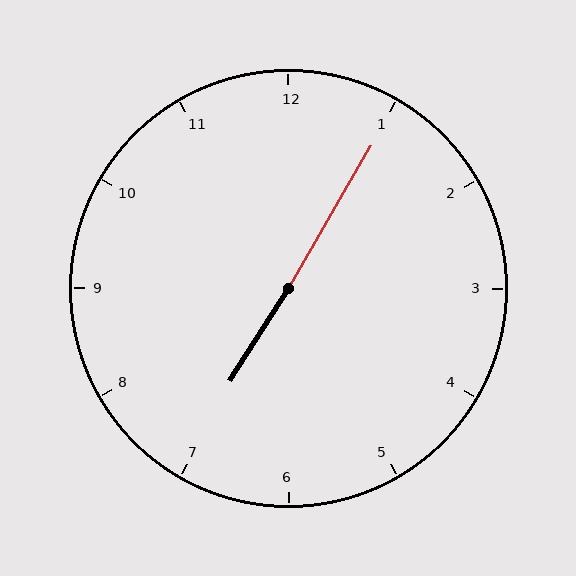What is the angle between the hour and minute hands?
Approximately 178 degrees.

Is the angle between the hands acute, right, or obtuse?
It is obtuse.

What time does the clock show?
7:05.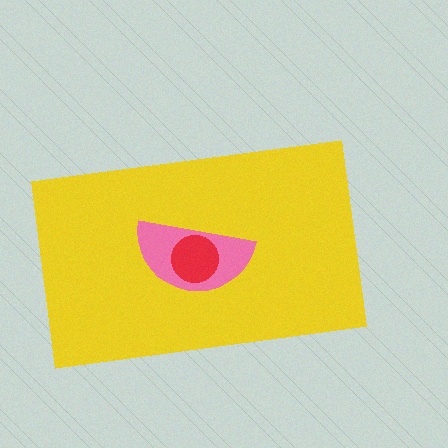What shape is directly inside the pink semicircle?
The red circle.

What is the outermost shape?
The yellow rectangle.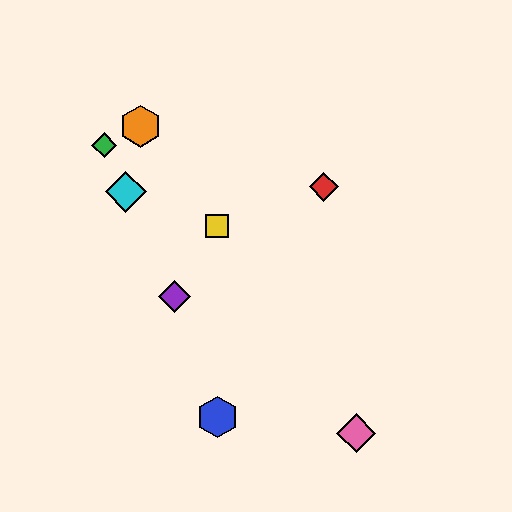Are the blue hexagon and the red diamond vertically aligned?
No, the blue hexagon is at x≈217 and the red diamond is at x≈324.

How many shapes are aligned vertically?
2 shapes (the blue hexagon, the yellow square) are aligned vertically.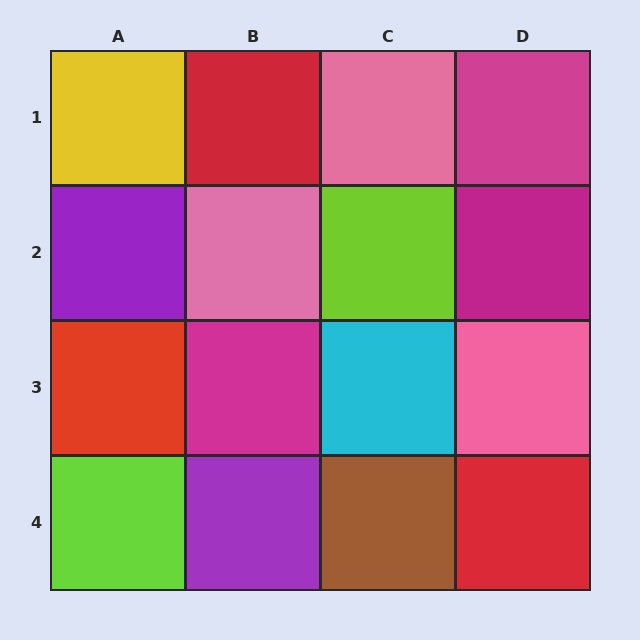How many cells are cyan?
1 cell is cyan.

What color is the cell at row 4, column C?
Brown.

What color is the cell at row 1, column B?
Red.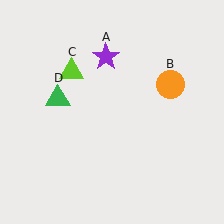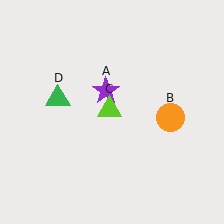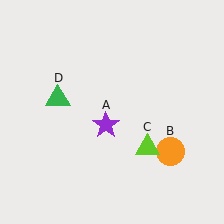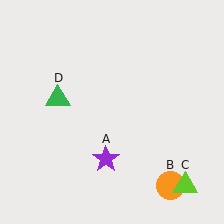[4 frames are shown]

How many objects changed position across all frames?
3 objects changed position: purple star (object A), orange circle (object B), lime triangle (object C).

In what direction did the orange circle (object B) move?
The orange circle (object B) moved down.